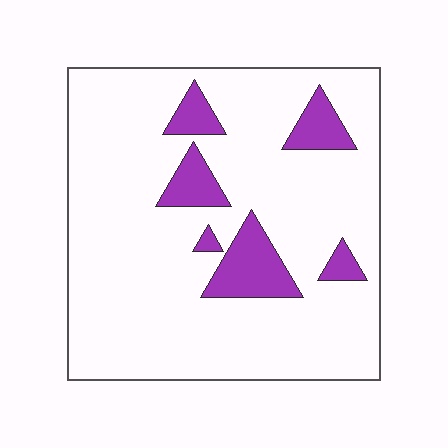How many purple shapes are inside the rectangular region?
6.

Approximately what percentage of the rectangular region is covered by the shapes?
Approximately 15%.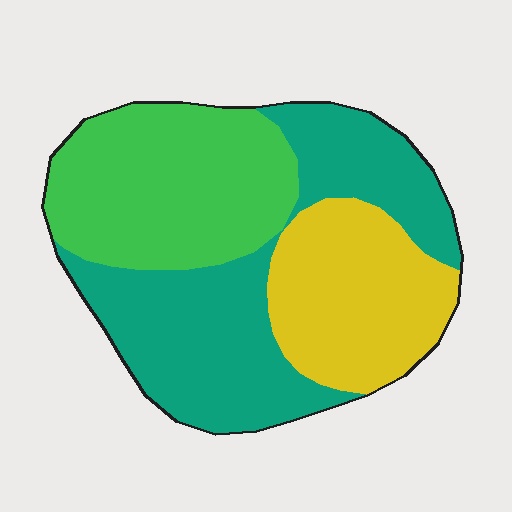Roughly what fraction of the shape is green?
Green takes up about one third (1/3) of the shape.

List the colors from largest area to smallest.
From largest to smallest: teal, green, yellow.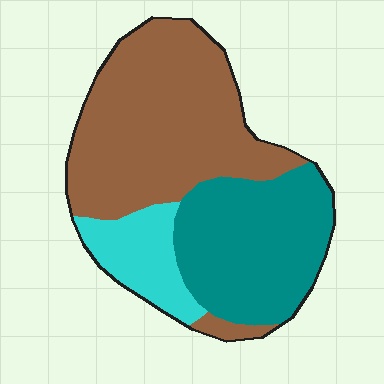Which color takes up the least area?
Cyan, at roughly 15%.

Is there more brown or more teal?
Brown.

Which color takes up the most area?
Brown, at roughly 50%.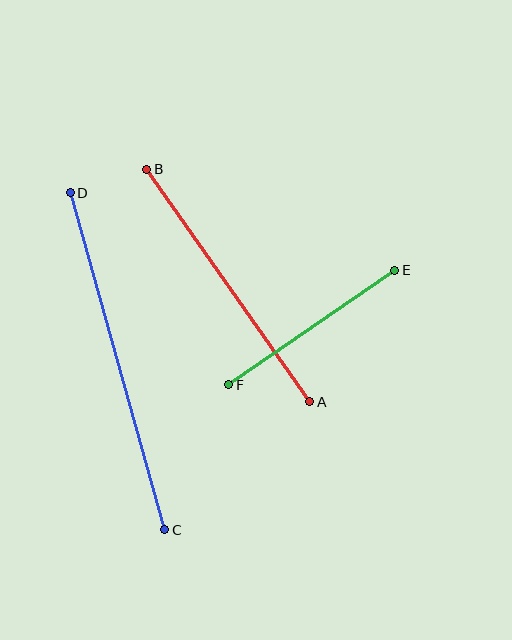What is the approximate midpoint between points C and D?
The midpoint is at approximately (118, 361) pixels.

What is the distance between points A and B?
The distance is approximately 284 pixels.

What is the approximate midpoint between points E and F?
The midpoint is at approximately (312, 327) pixels.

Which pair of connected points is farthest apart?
Points C and D are farthest apart.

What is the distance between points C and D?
The distance is approximately 350 pixels.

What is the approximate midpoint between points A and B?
The midpoint is at approximately (228, 286) pixels.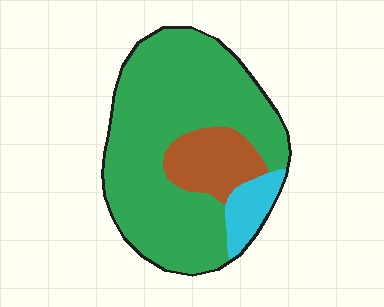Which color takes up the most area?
Green, at roughly 75%.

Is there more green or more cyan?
Green.